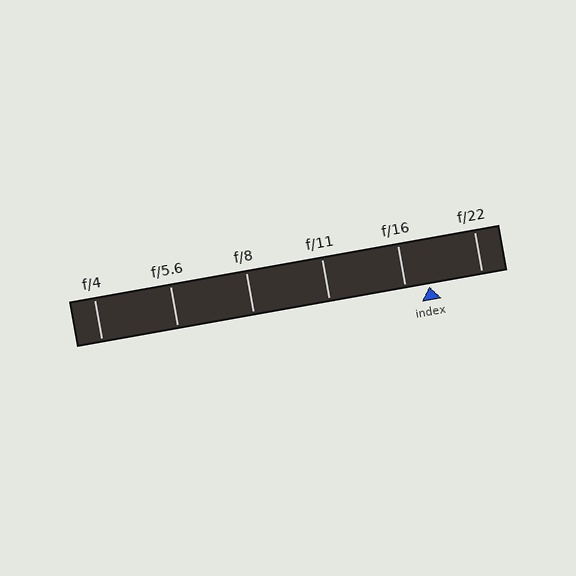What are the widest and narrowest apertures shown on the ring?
The widest aperture shown is f/4 and the narrowest is f/22.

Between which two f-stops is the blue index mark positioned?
The index mark is between f/16 and f/22.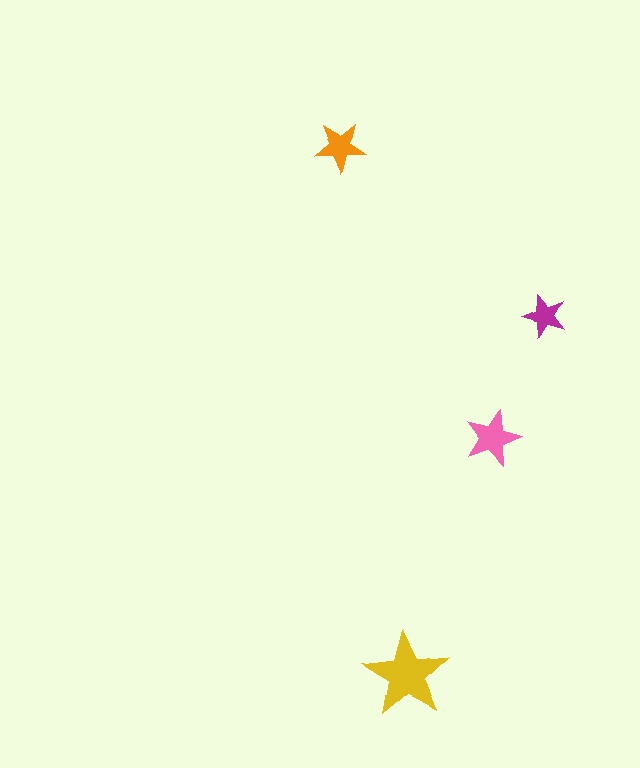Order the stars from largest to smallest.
the yellow one, the pink one, the orange one, the magenta one.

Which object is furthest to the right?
The magenta star is rightmost.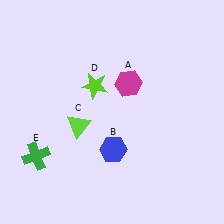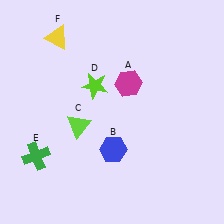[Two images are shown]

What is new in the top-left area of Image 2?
A yellow triangle (F) was added in the top-left area of Image 2.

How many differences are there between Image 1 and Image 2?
There is 1 difference between the two images.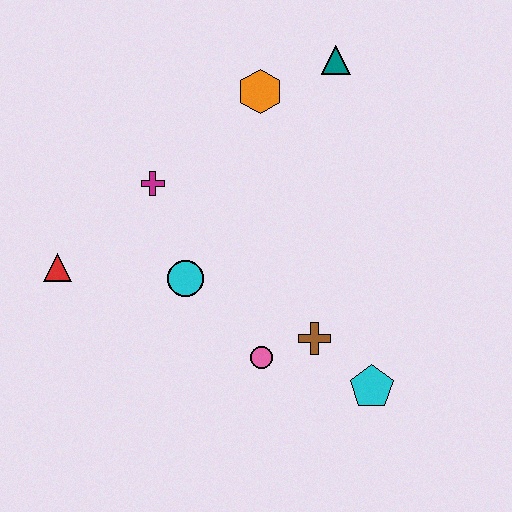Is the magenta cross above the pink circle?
Yes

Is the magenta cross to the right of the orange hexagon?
No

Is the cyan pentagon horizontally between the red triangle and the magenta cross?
No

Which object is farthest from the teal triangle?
The red triangle is farthest from the teal triangle.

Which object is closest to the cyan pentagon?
The brown cross is closest to the cyan pentagon.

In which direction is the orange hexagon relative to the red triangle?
The orange hexagon is to the right of the red triangle.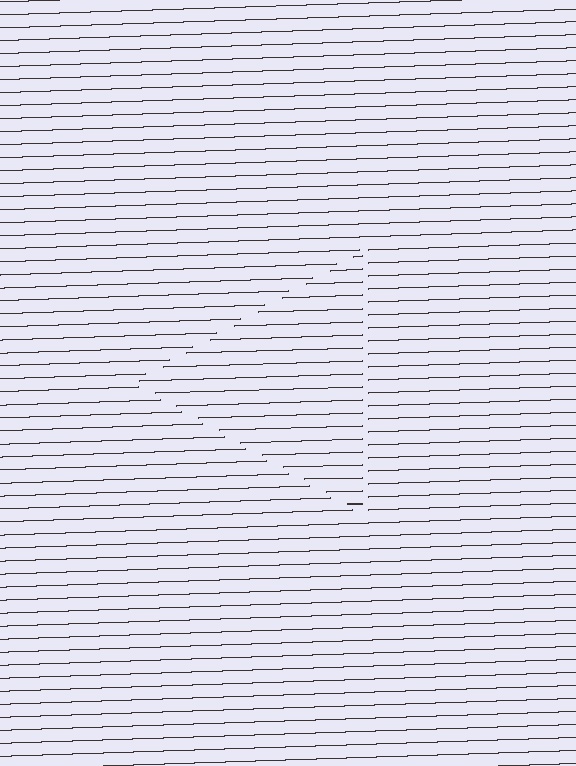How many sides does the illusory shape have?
3 sides — the line-ends trace a triangle.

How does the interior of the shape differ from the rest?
The interior of the shape contains the same grating, shifted by half a period — the contour is defined by the phase discontinuity where line-ends from the inner and outer gratings abut.